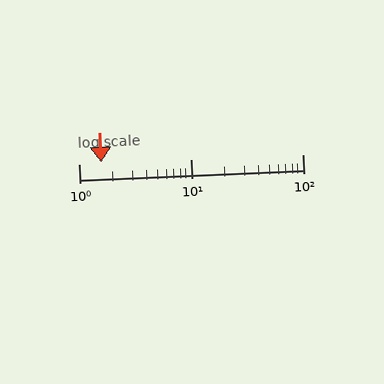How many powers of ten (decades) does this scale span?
The scale spans 2 decades, from 1 to 100.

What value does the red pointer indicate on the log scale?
The pointer indicates approximately 1.6.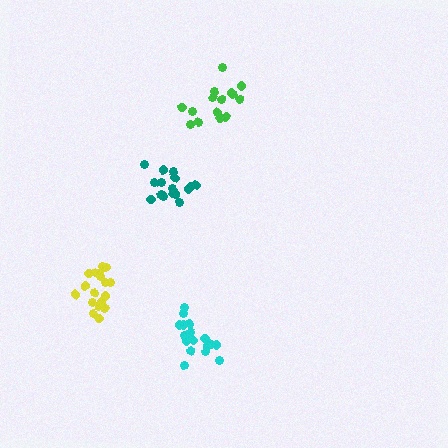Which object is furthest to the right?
The green cluster is rightmost.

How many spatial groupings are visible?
There are 4 spatial groupings.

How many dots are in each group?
Group 1: 18 dots, Group 2: 18 dots, Group 3: 16 dots, Group 4: 18 dots (70 total).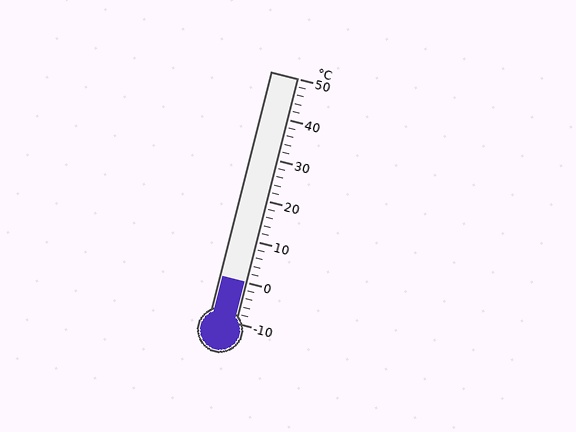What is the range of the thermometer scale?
The thermometer scale ranges from -10°C to 50°C.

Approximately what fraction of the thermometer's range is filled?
The thermometer is filled to approximately 15% of its range.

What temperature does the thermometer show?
The thermometer shows approximately 0°C.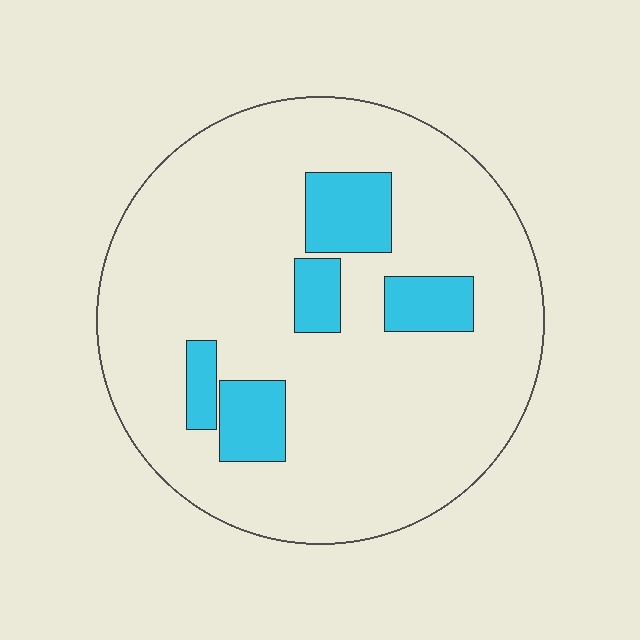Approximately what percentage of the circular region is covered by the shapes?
Approximately 15%.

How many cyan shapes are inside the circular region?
5.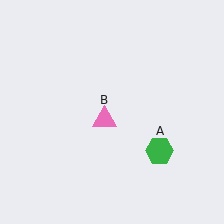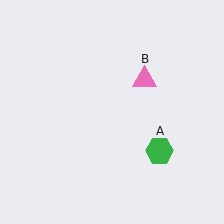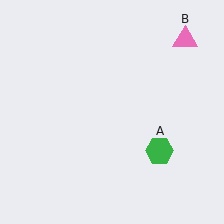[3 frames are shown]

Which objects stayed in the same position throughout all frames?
Green hexagon (object A) remained stationary.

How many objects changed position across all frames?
1 object changed position: pink triangle (object B).